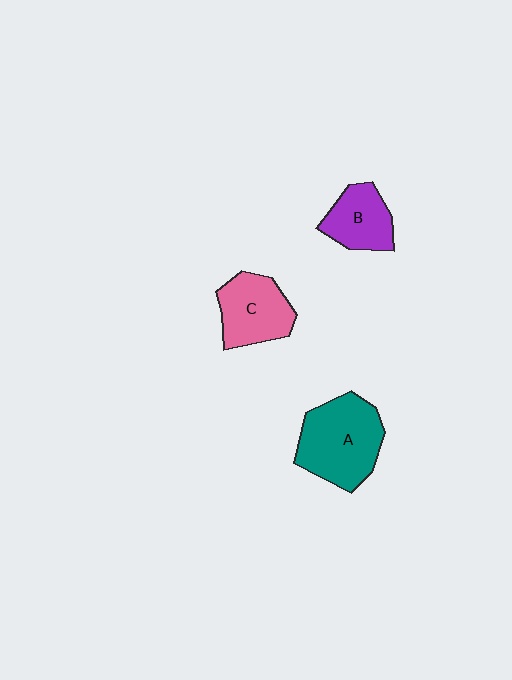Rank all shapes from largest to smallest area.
From largest to smallest: A (teal), C (pink), B (purple).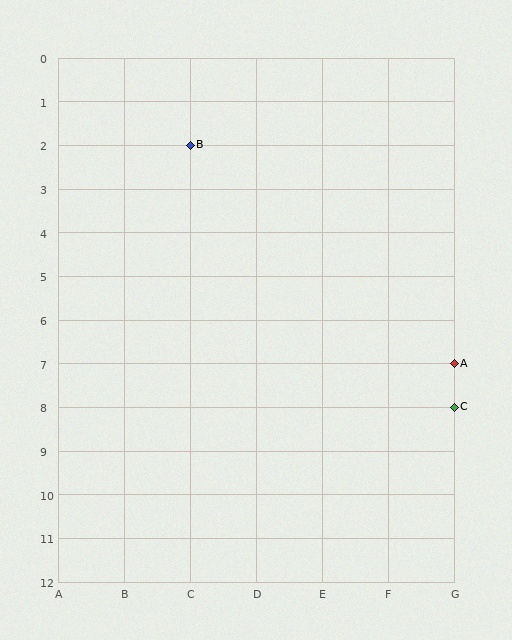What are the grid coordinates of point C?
Point C is at grid coordinates (G, 8).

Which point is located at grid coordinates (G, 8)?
Point C is at (G, 8).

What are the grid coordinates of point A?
Point A is at grid coordinates (G, 7).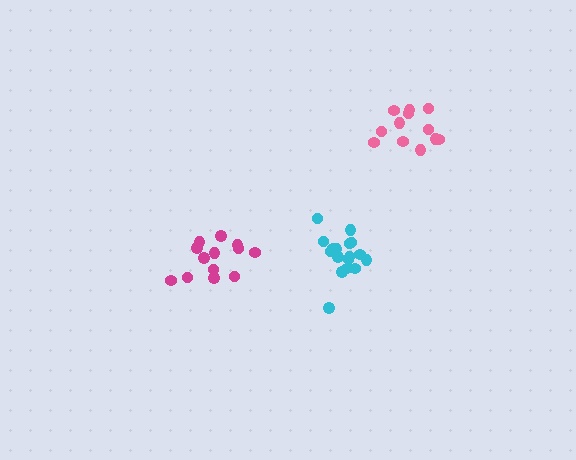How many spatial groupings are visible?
There are 3 spatial groupings.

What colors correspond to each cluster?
The clusters are colored: pink, magenta, cyan.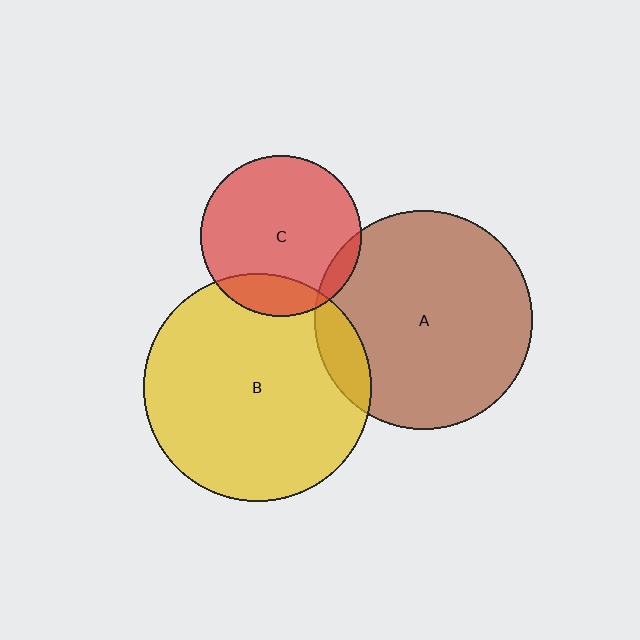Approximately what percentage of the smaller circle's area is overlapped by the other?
Approximately 10%.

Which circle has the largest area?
Circle B (yellow).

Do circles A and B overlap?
Yes.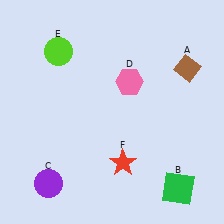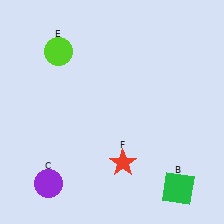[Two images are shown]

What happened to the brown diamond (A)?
The brown diamond (A) was removed in Image 2. It was in the top-right area of Image 1.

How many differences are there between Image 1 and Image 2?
There are 2 differences between the two images.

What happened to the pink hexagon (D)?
The pink hexagon (D) was removed in Image 2. It was in the top-right area of Image 1.